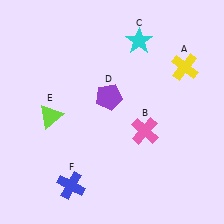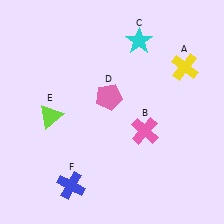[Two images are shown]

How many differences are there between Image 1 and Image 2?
There is 1 difference between the two images.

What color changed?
The pentagon (D) changed from purple in Image 1 to pink in Image 2.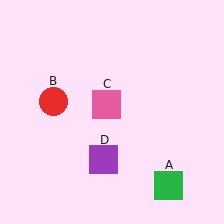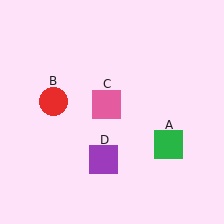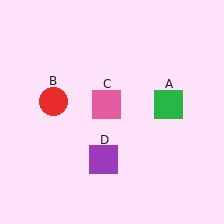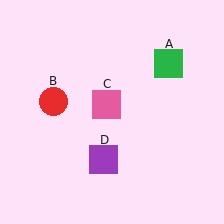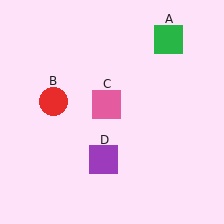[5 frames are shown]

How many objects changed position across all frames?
1 object changed position: green square (object A).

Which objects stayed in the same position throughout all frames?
Red circle (object B) and pink square (object C) and purple square (object D) remained stationary.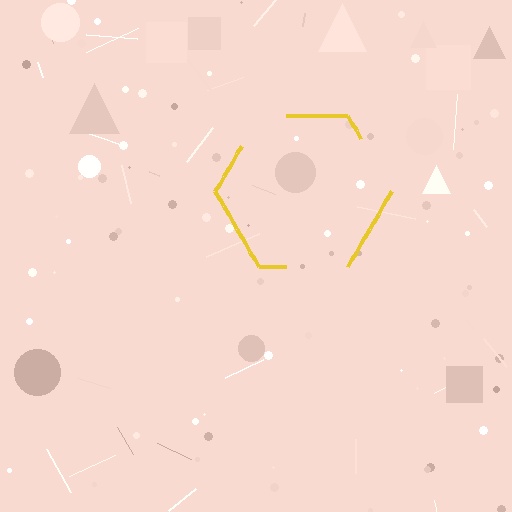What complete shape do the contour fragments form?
The contour fragments form a hexagon.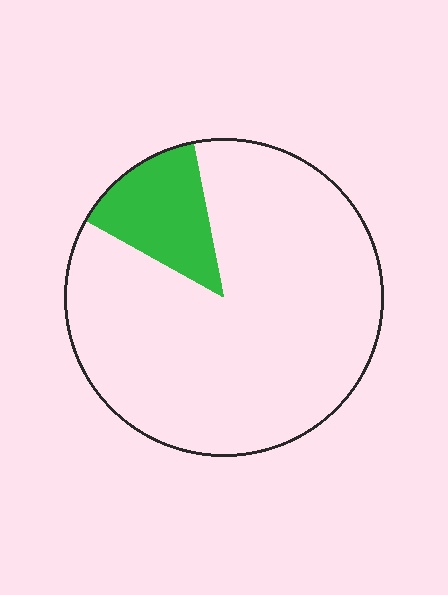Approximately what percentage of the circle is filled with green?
Approximately 15%.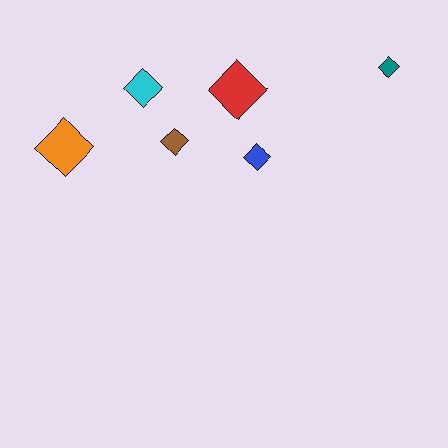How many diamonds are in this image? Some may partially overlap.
There are 6 diamonds.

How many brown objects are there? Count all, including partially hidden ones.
There is 1 brown object.